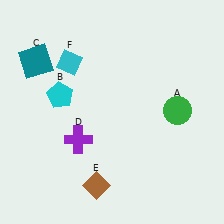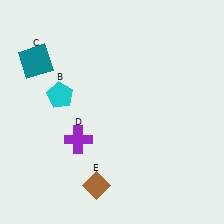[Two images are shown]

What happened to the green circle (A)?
The green circle (A) was removed in Image 2. It was in the top-right area of Image 1.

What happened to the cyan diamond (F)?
The cyan diamond (F) was removed in Image 2. It was in the top-left area of Image 1.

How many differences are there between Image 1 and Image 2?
There are 2 differences between the two images.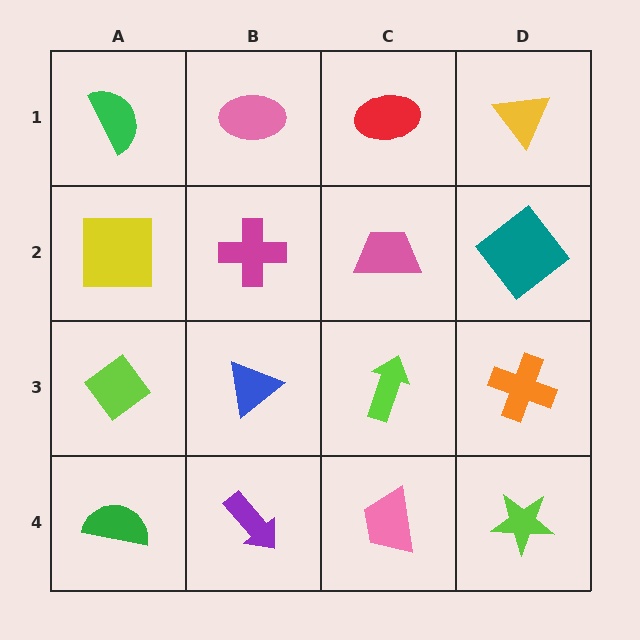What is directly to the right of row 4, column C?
A lime star.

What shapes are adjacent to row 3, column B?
A magenta cross (row 2, column B), a purple arrow (row 4, column B), a lime diamond (row 3, column A), a lime arrow (row 3, column C).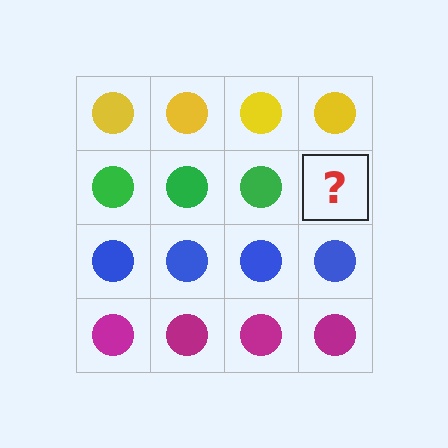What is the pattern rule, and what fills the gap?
The rule is that each row has a consistent color. The gap should be filled with a green circle.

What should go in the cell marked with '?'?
The missing cell should contain a green circle.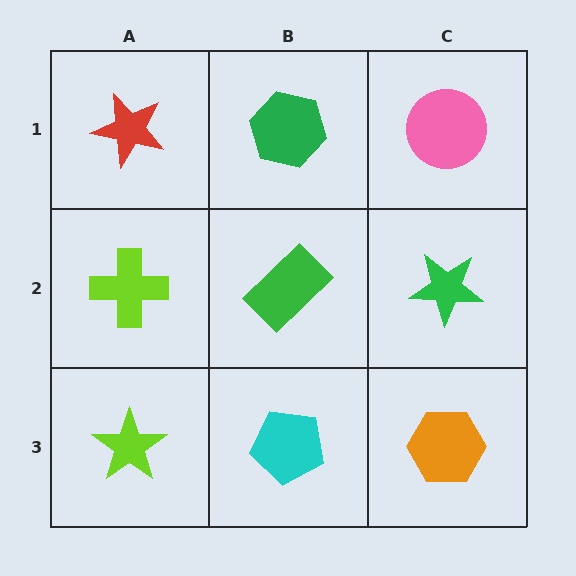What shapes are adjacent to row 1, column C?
A green star (row 2, column C), a green hexagon (row 1, column B).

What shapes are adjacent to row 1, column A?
A lime cross (row 2, column A), a green hexagon (row 1, column B).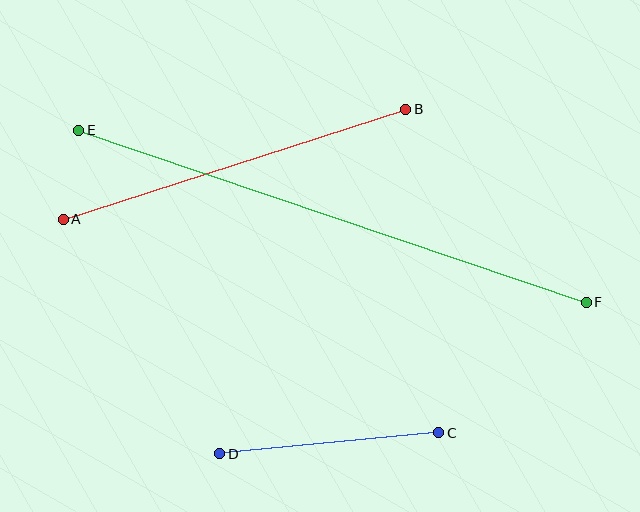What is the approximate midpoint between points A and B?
The midpoint is at approximately (234, 164) pixels.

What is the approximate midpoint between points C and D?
The midpoint is at approximately (329, 443) pixels.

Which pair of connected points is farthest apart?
Points E and F are farthest apart.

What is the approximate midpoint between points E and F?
The midpoint is at approximately (332, 216) pixels.